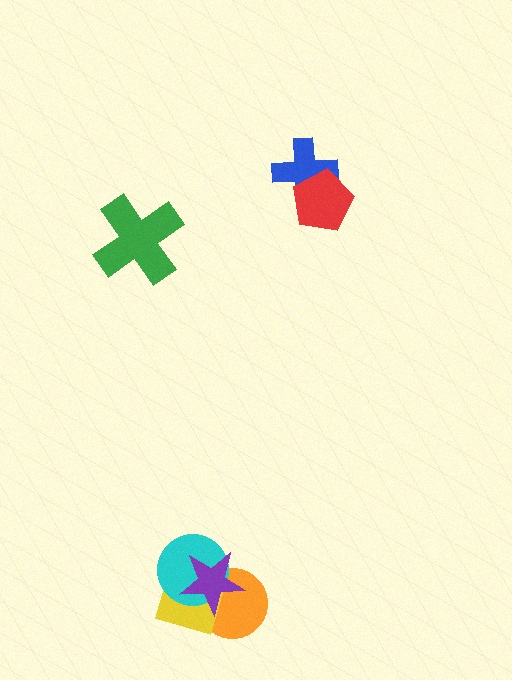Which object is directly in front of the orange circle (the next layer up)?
The yellow diamond is directly in front of the orange circle.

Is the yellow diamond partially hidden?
Yes, it is partially covered by another shape.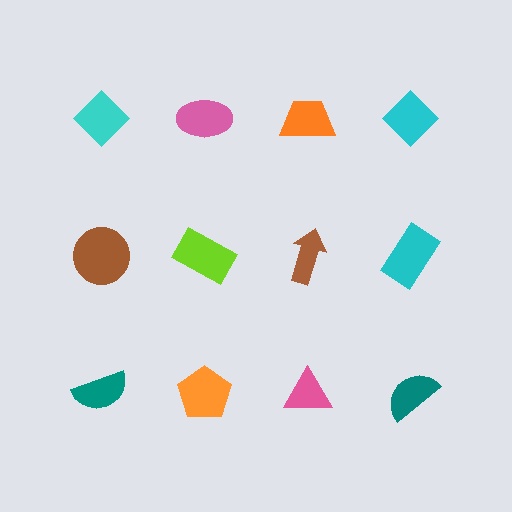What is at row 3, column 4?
A teal semicircle.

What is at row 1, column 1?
A cyan diamond.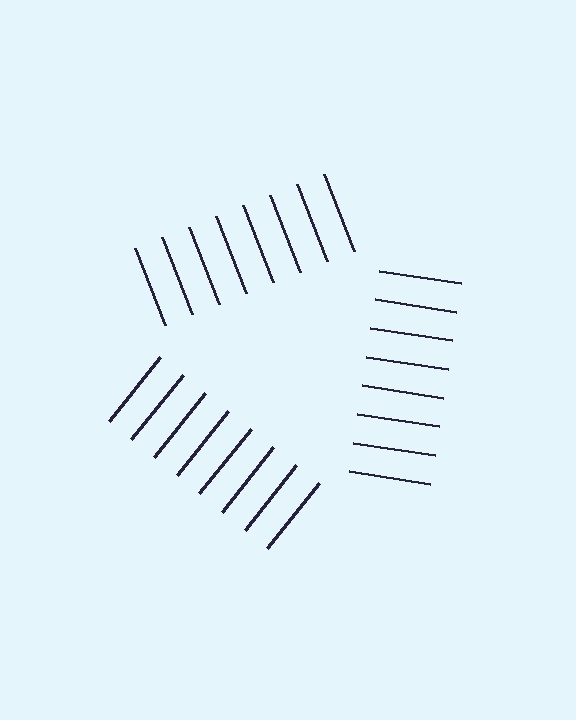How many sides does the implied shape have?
3 sides — the line-ends trace a triangle.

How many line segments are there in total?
24 — 8 along each of the 3 edges.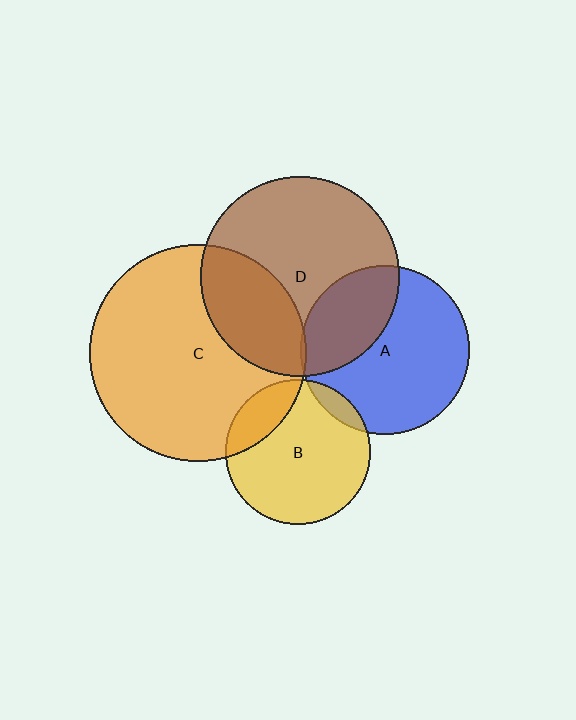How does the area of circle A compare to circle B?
Approximately 1.3 times.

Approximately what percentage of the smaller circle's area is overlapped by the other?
Approximately 30%.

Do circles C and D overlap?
Yes.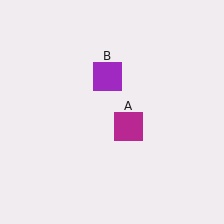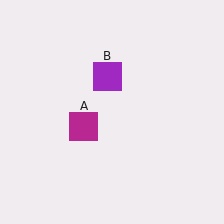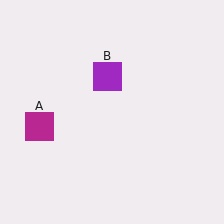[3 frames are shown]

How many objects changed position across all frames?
1 object changed position: magenta square (object A).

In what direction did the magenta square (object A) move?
The magenta square (object A) moved left.